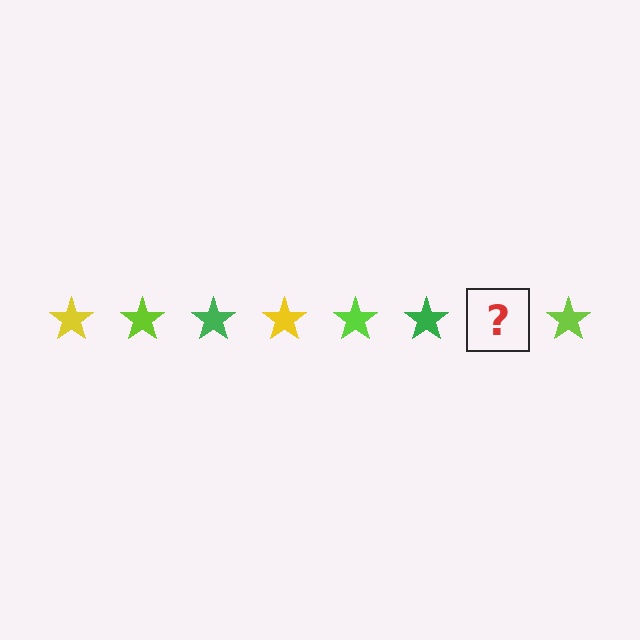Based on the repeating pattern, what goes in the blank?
The blank should be a yellow star.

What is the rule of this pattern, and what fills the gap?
The rule is that the pattern cycles through yellow, lime, green stars. The gap should be filled with a yellow star.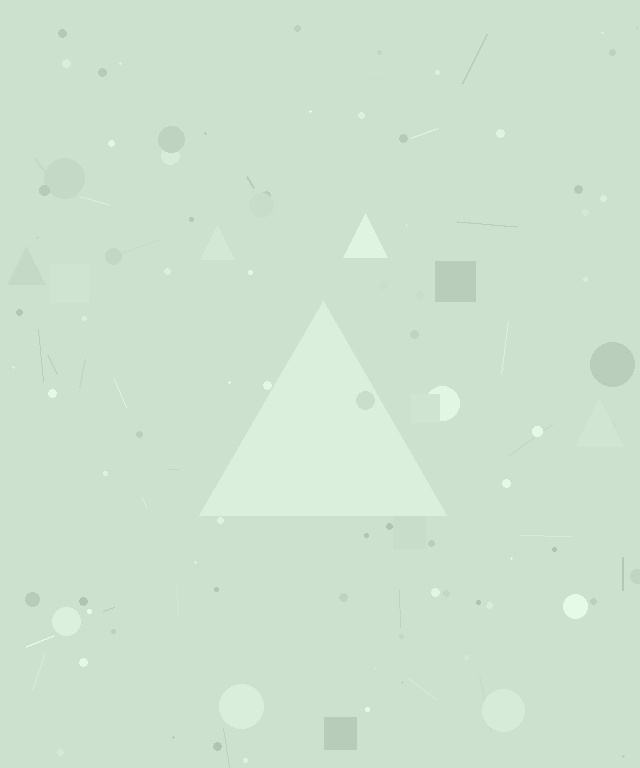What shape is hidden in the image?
A triangle is hidden in the image.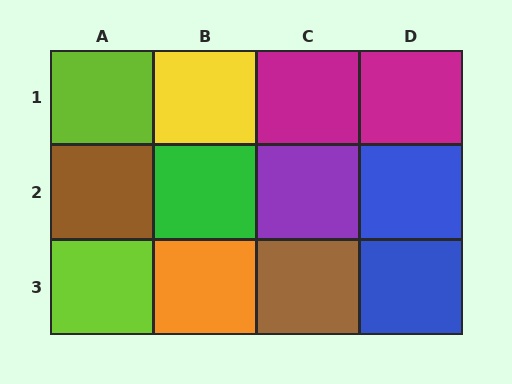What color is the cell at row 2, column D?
Blue.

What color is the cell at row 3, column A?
Lime.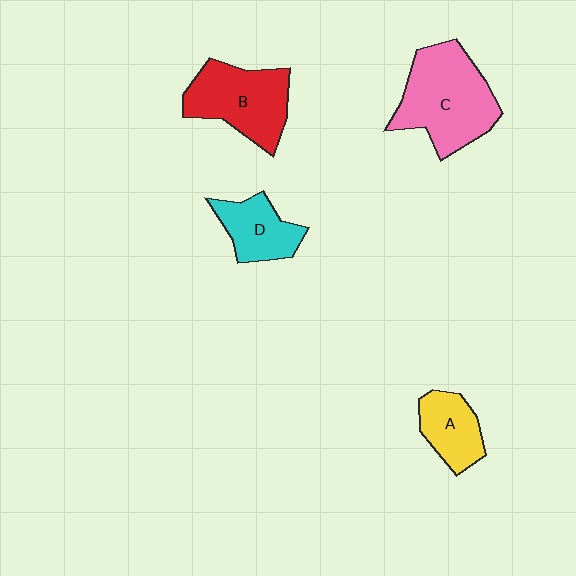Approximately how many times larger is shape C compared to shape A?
Approximately 2.1 times.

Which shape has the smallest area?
Shape A (yellow).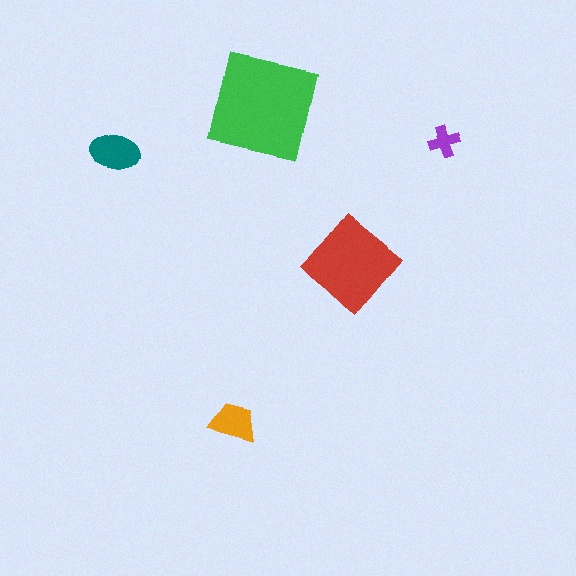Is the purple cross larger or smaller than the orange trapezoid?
Smaller.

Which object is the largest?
The green square.